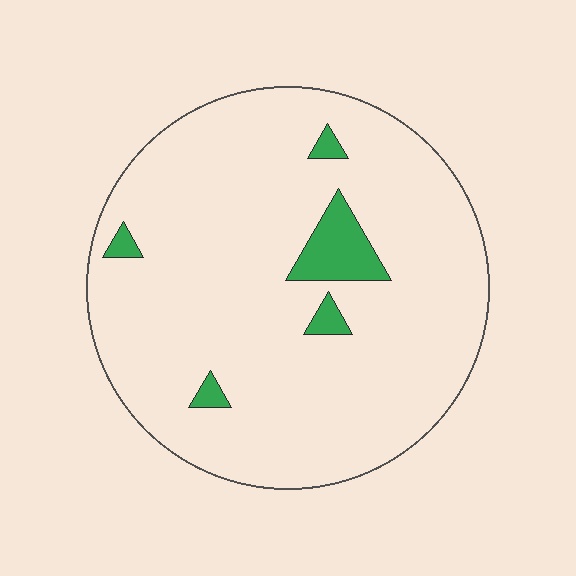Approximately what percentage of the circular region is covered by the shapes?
Approximately 5%.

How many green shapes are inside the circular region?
5.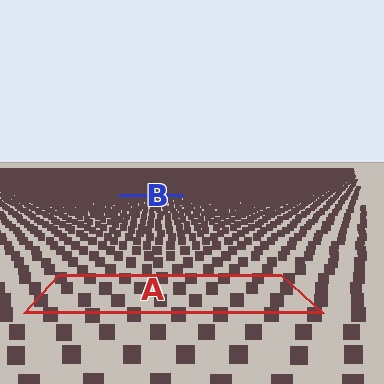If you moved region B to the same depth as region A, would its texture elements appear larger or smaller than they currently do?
They would appear larger. At a closer depth, the same texture elements are projected at a bigger on-screen size.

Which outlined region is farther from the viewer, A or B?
Region B is farther from the viewer — the texture elements inside it appear smaller and more densely packed.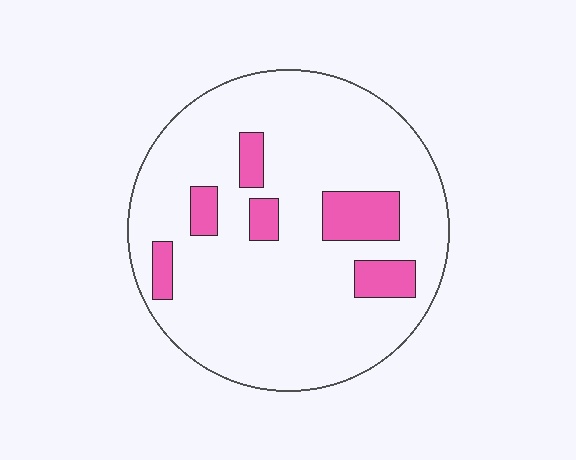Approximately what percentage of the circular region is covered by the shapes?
Approximately 15%.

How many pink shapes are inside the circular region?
6.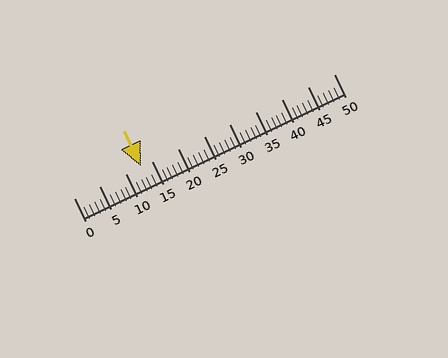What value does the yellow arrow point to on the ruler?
The yellow arrow points to approximately 13.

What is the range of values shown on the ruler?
The ruler shows values from 0 to 50.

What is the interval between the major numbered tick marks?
The major tick marks are spaced 5 units apart.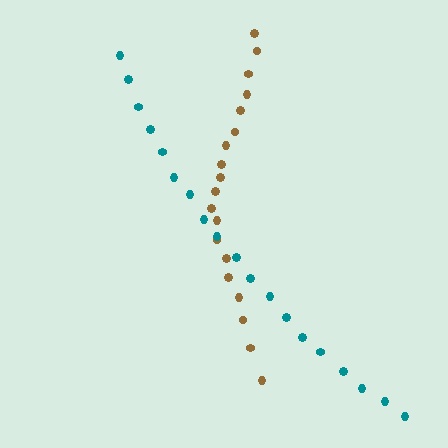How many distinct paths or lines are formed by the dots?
There are 2 distinct paths.